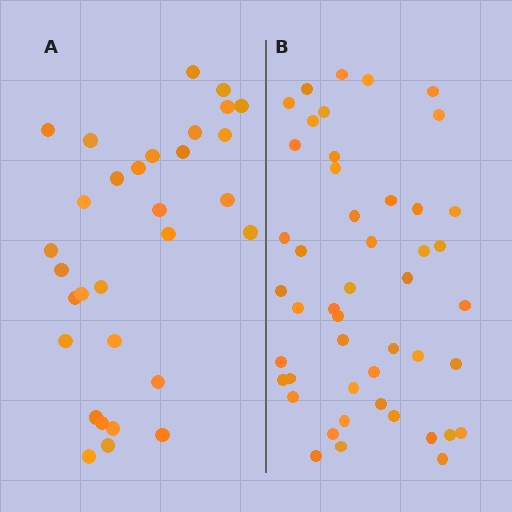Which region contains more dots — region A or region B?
Region B (the right region) has more dots.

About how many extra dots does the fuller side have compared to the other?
Region B has approximately 15 more dots than region A.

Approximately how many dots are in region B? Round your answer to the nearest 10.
About 50 dots. (The exact count is 47, which rounds to 50.)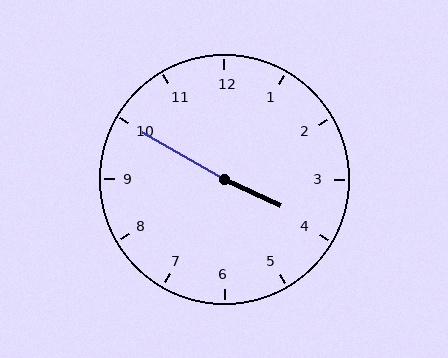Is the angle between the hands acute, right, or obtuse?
It is obtuse.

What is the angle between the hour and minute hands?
Approximately 175 degrees.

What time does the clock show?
3:50.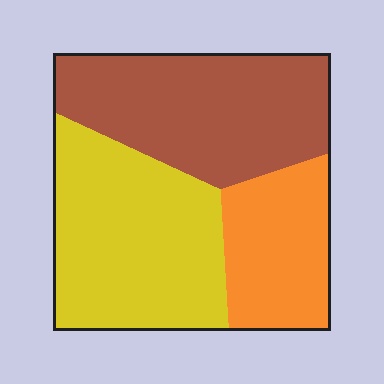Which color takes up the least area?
Orange, at roughly 20%.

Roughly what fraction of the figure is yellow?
Yellow covers 40% of the figure.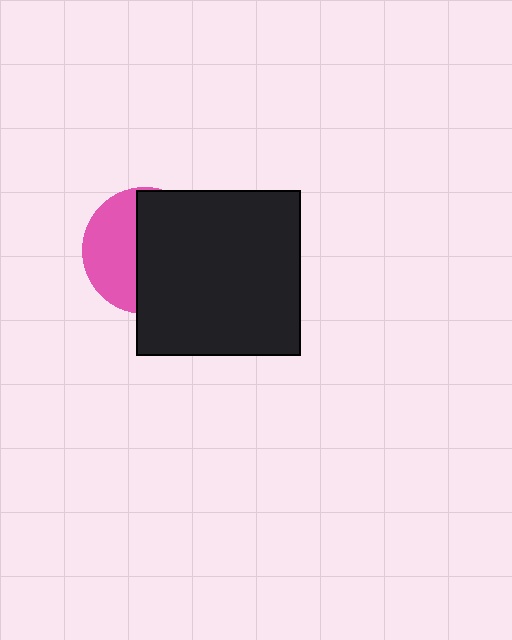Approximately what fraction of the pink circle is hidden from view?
Roughly 59% of the pink circle is hidden behind the black square.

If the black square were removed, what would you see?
You would see the complete pink circle.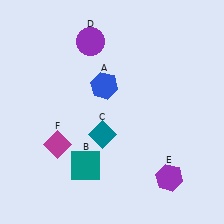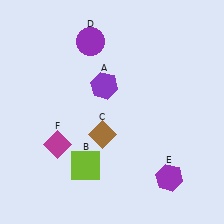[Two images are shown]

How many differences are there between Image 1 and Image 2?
There are 3 differences between the two images.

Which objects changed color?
A changed from blue to purple. B changed from teal to lime. C changed from teal to brown.